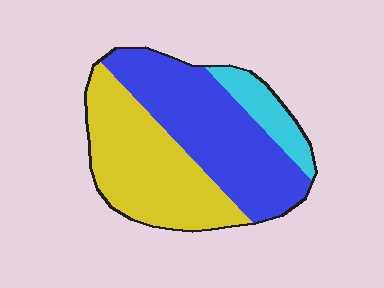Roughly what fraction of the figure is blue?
Blue covers 46% of the figure.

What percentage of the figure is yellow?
Yellow covers roughly 40% of the figure.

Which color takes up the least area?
Cyan, at roughly 10%.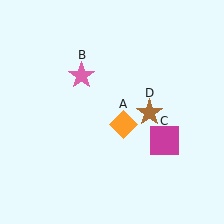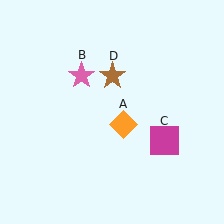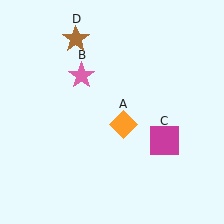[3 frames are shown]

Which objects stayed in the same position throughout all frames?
Orange diamond (object A) and pink star (object B) and magenta square (object C) remained stationary.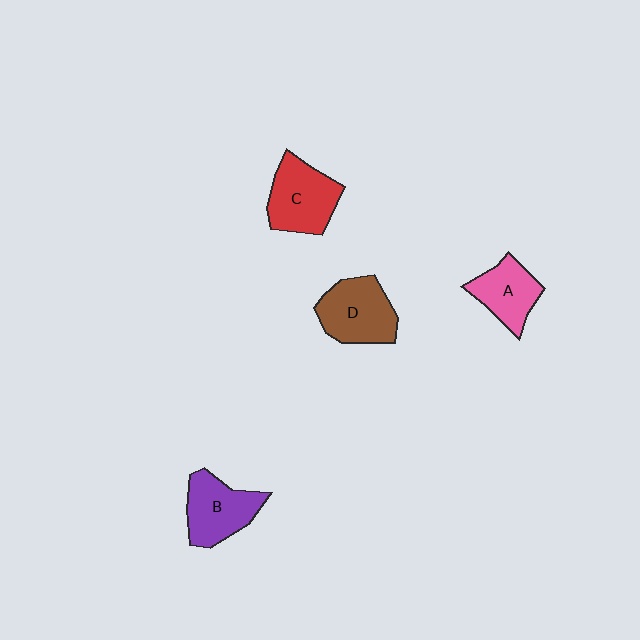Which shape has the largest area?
Shape C (red).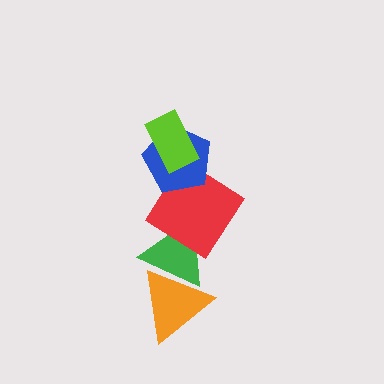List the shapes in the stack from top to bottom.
From top to bottom: the lime rectangle, the blue pentagon, the red diamond, the green triangle, the orange triangle.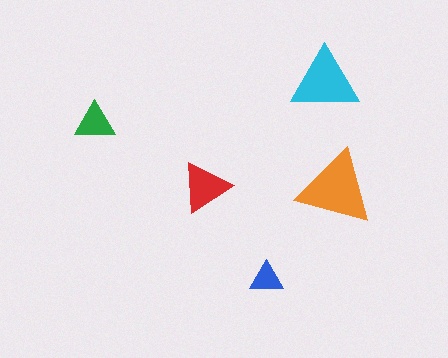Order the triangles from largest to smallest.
the orange one, the cyan one, the red one, the green one, the blue one.